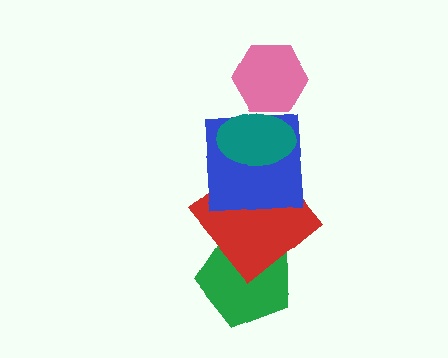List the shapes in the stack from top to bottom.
From top to bottom: the pink hexagon, the teal ellipse, the blue square, the red diamond, the green pentagon.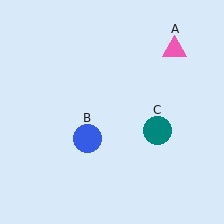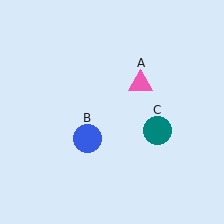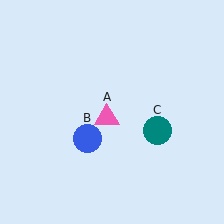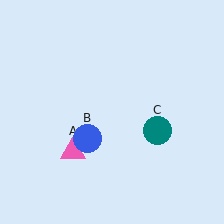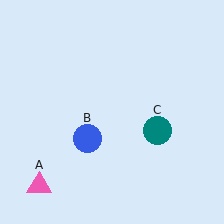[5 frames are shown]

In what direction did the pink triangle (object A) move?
The pink triangle (object A) moved down and to the left.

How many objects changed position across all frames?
1 object changed position: pink triangle (object A).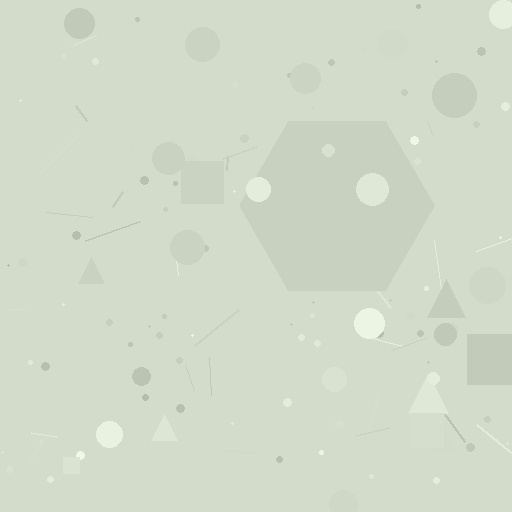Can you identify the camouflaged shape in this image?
The camouflaged shape is a hexagon.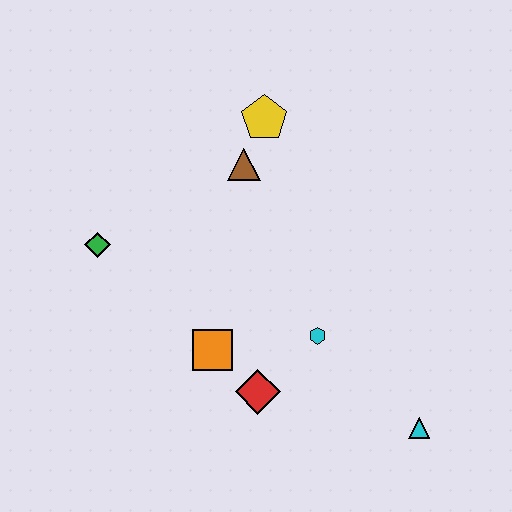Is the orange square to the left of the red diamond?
Yes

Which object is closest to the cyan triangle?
The cyan hexagon is closest to the cyan triangle.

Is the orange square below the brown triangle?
Yes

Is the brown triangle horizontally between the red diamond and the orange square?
Yes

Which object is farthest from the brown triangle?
The cyan triangle is farthest from the brown triangle.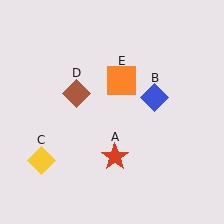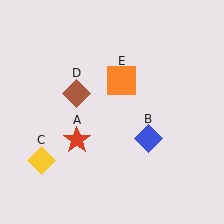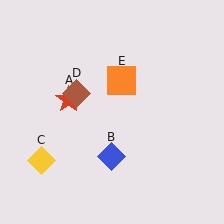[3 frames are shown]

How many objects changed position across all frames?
2 objects changed position: red star (object A), blue diamond (object B).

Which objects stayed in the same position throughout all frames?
Yellow diamond (object C) and brown diamond (object D) and orange square (object E) remained stationary.